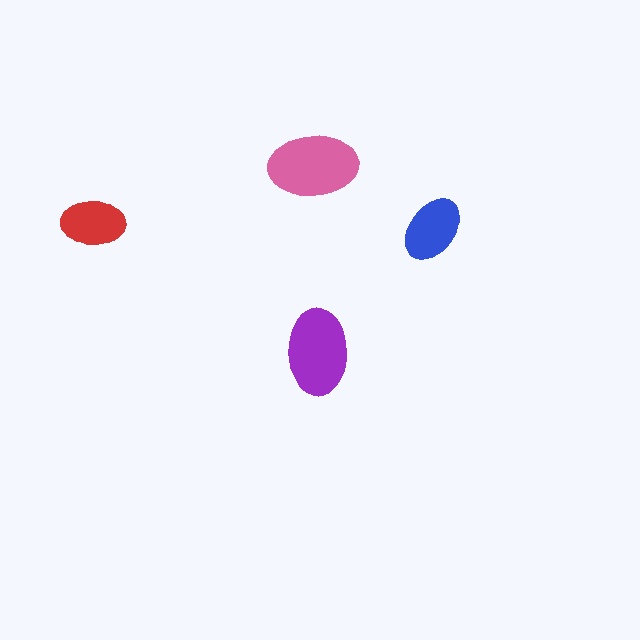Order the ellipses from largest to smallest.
the pink one, the purple one, the blue one, the red one.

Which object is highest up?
The pink ellipse is topmost.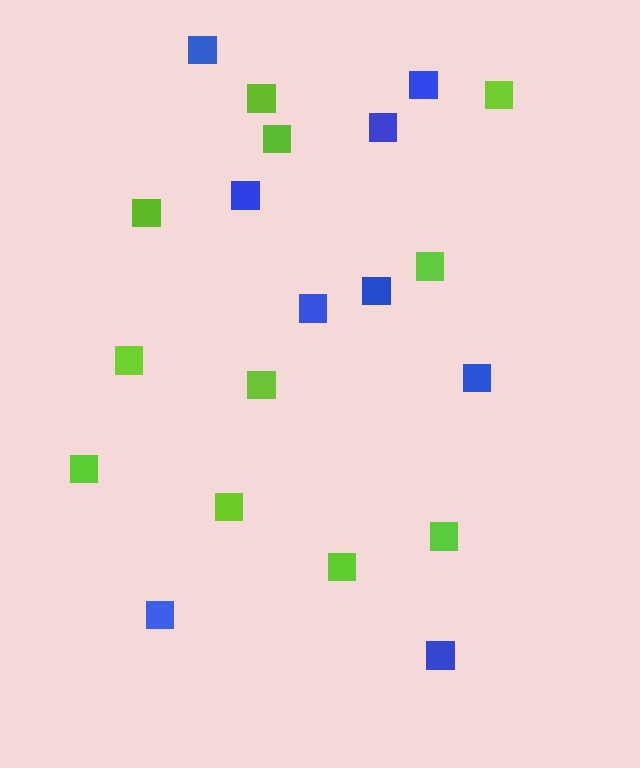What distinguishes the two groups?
There are 2 groups: one group of blue squares (9) and one group of lime squares (11).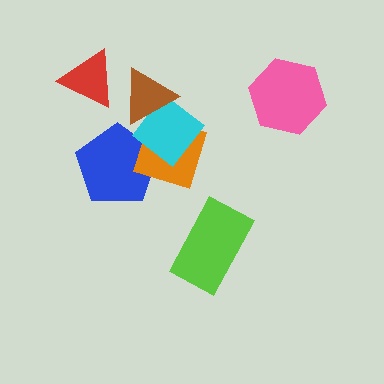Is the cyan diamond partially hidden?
Yes, it is partially covered by another shape.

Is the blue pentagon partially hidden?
Yes, it is partially covered by another shape.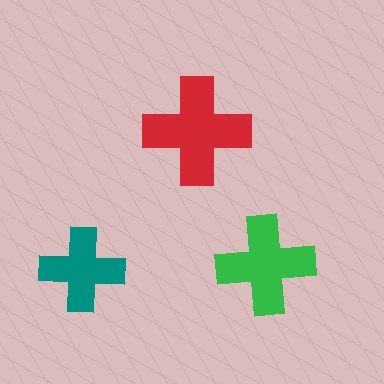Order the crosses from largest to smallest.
the red one, the green one, the teal one.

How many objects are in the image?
There are 3 objects in the image.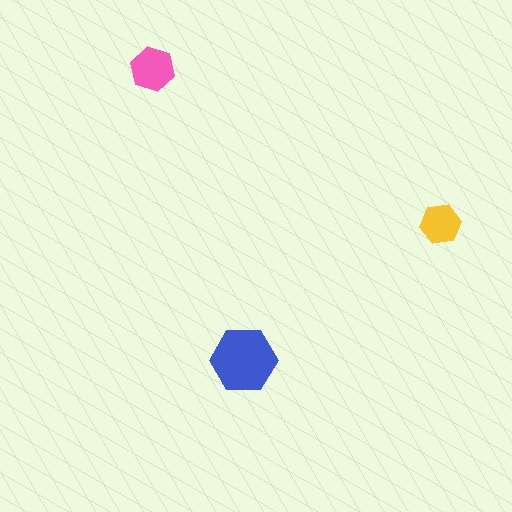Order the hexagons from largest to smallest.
the blue one, the pink one, the yellow one.